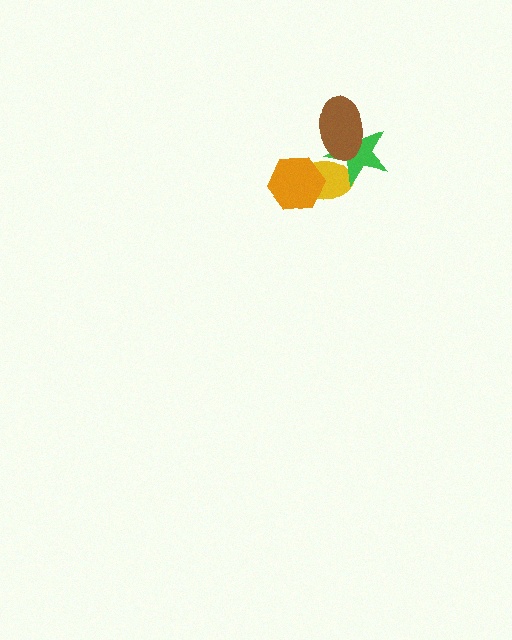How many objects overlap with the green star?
2 objects overlap with the green star.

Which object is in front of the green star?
The brown ellipse is in front of the green star.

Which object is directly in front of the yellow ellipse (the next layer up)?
The green star is directly in front of the yellow ellipse.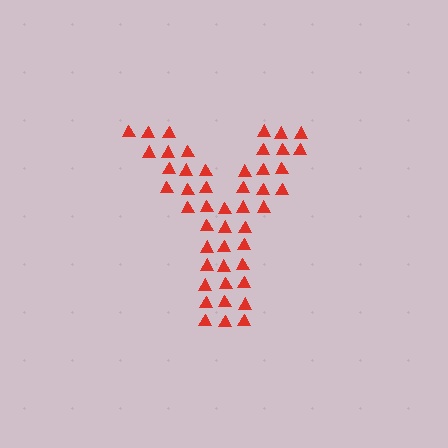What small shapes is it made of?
It is made of small triangles.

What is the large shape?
The large shape is the letter Y.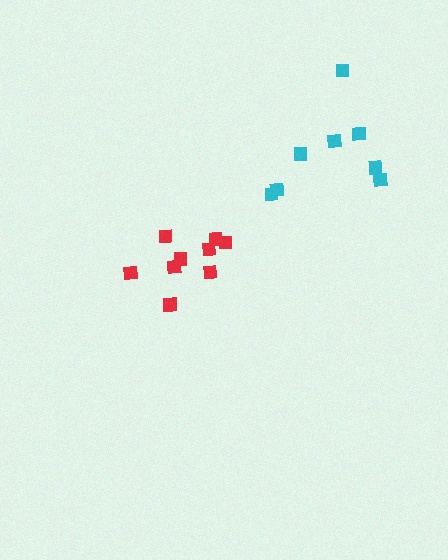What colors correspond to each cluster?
The clusters are colored: cyan, red.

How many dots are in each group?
Group 1: 8 dots, Group 2: 9 dots (17 total).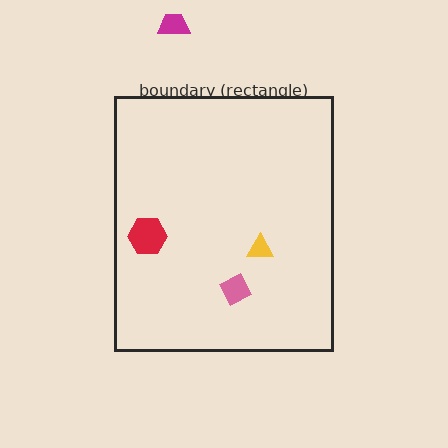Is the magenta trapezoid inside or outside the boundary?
Outside.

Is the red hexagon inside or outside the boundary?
Inside.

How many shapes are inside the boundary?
3 inside, 1 outside.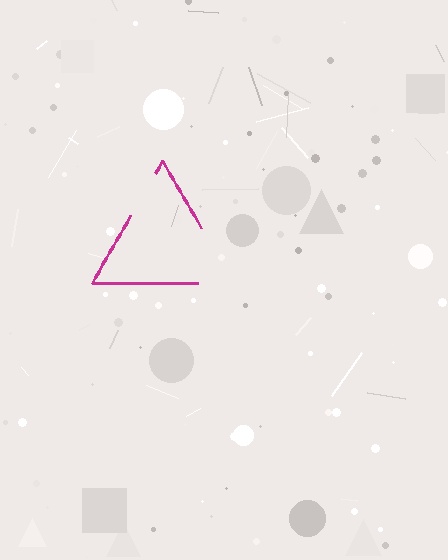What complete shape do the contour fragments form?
The contour fragments form a triangle.